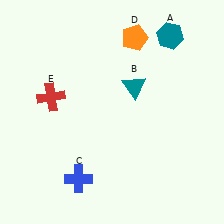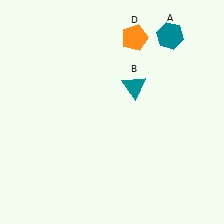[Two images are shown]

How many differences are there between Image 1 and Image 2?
There are 2 differences between the two images.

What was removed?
The blue cross (C), the red cross (E) were removed in Image 2.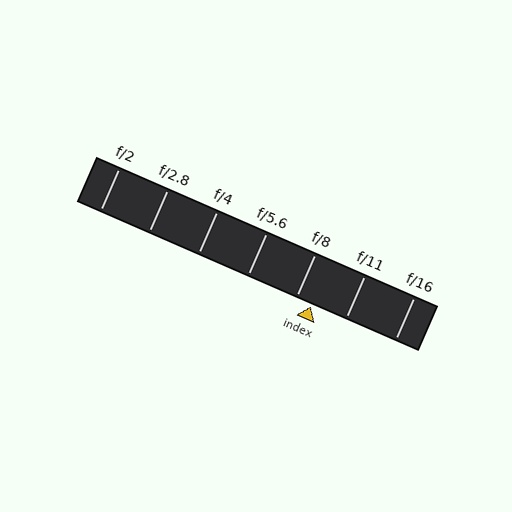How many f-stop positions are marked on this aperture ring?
There are 7 f-stop positions marked.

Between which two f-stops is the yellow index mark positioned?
The index mark is between f/8 and f/11.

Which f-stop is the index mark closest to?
The index mark is closest to f/8.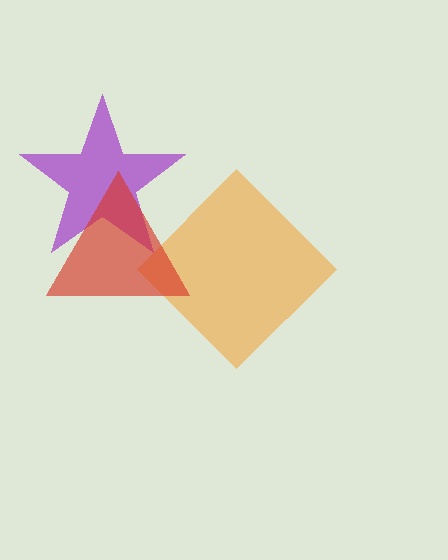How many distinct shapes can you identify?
There are 3 distinct shapes: an orange diamond, a purple star, a red triangle.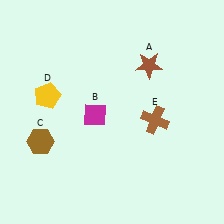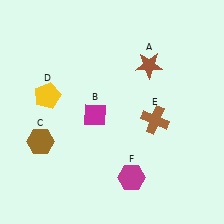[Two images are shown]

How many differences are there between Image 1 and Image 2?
There is 1 difference between the two images.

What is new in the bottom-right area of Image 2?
A magenta hexagon (F) was added in the bottom-right area of Image 2.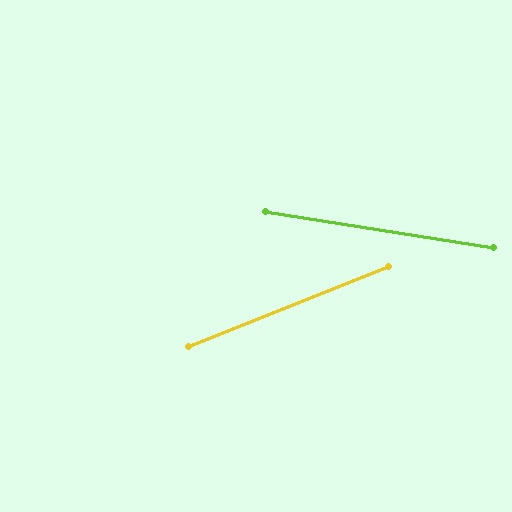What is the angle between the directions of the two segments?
Approximately 31 degrees.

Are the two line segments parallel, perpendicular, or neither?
Neither parallel nor perpendicular — they differ by about 31°.